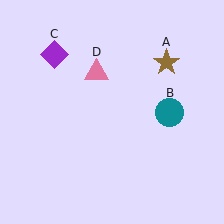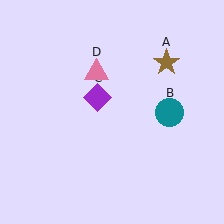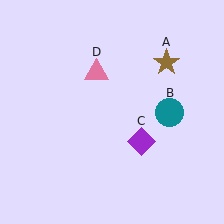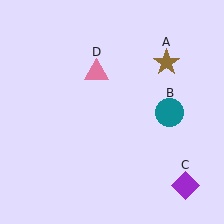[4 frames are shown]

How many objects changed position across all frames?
1 object changed position: purple diamond (object C).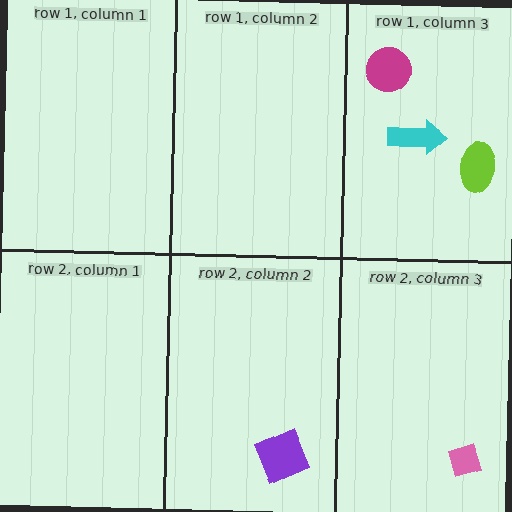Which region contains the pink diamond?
The row 2, column 3 region.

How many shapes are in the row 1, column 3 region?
3.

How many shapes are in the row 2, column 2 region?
1.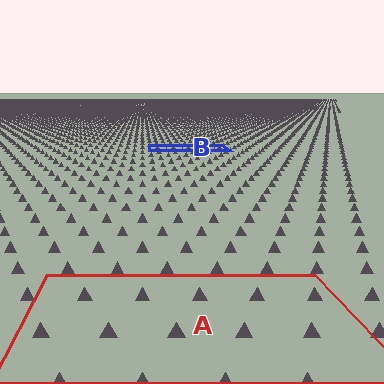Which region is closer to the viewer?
Region A is closer. The texture elements there are larger and more spread out.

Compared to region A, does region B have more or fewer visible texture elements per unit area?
Region B has more texture elements per unit area — they are packed more densely because it is farther away.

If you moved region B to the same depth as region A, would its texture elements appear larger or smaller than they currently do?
They would appear larger. At a closer depth, the same texture elements are projected at a bigger on-screen size.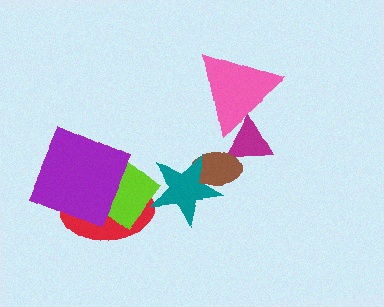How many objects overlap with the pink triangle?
1 object overlaps with the pink triangle.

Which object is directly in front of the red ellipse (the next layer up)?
The lime diamond is directly in front of the red ellipse.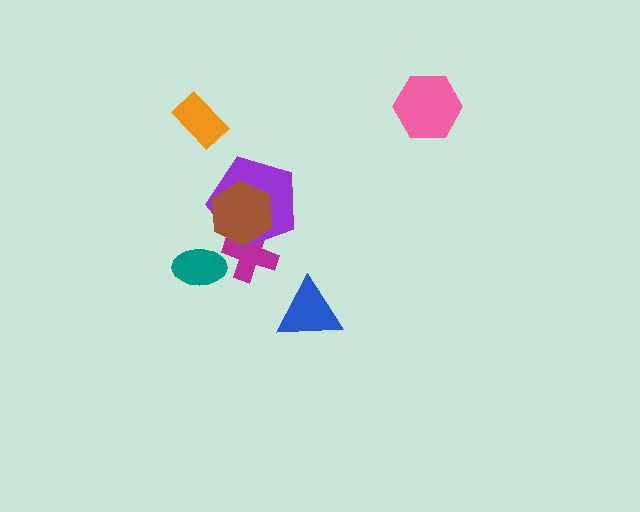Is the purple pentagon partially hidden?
Yes, it is partially covered by another shape.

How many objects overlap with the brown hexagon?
2 objects overlap with the brown hexagon.